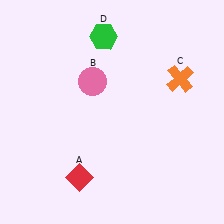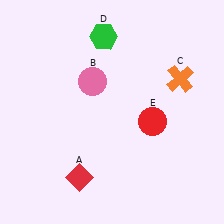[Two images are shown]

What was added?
A red circle (E) was added in Image 2.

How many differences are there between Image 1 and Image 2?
There is 1 difference between the two images.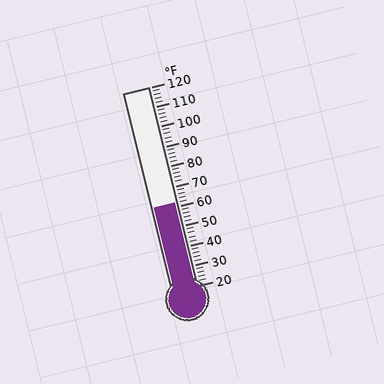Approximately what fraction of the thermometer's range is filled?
The thermometer is filled to approximately 40% of its range.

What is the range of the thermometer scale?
The thermometer scale ranges from 20°F to 120°F.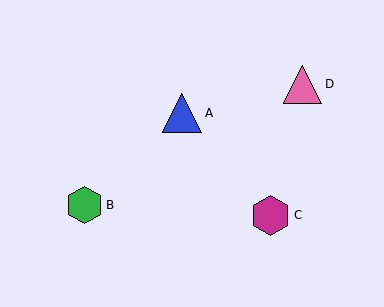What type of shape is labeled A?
Shape A is a blue triangle.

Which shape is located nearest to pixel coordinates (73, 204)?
The green hexagon (labeled B) at (85, 205) is nearest to that location.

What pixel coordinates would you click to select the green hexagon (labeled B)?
Click at (85, 205) to select the green hexagon B.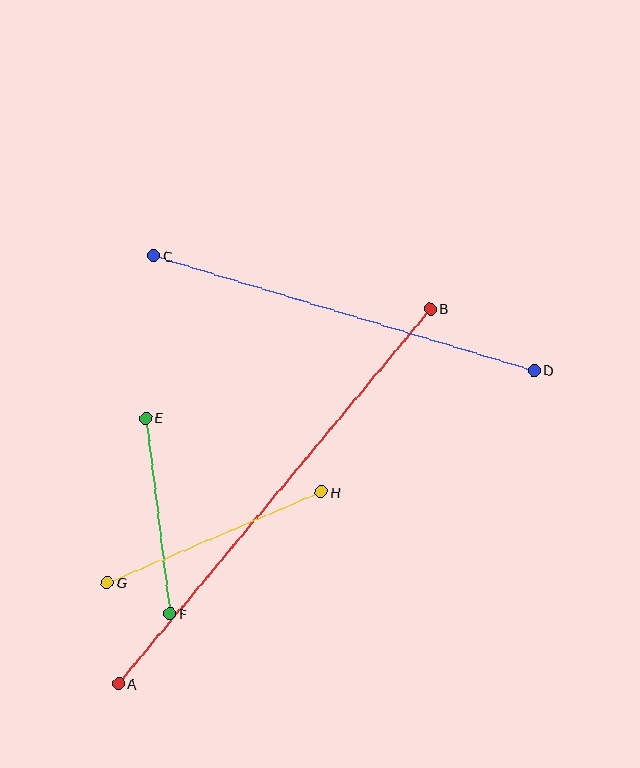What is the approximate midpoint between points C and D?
The midpoint is at approximately (344, 313) pixels.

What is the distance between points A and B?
The distance is approximately 488 pixels.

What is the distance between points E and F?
The distance is approximately 197 pixels.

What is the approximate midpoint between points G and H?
The midpoint is at approximately (214, 537) pixels.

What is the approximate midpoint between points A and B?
The midpoint is at approximately (275, 496) pixels.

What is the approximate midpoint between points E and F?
The midpoint is at approximately (158, 516) pixels.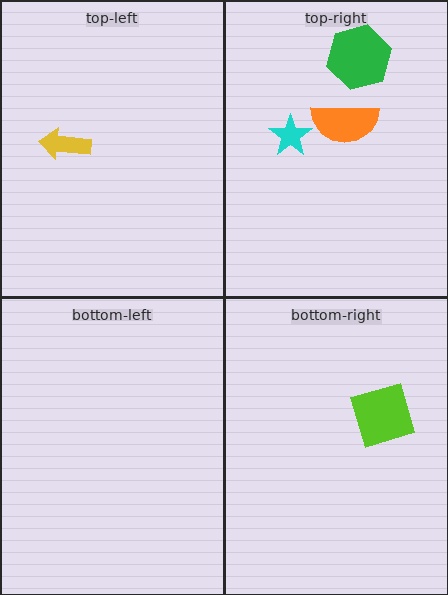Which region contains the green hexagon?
The top-right region.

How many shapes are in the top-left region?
1.